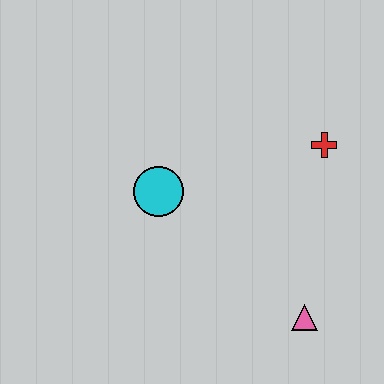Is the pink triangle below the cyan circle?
Yes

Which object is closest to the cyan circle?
The red cross is closest to the cyan circle.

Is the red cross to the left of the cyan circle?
No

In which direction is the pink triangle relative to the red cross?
The pink triangle is below the red cross.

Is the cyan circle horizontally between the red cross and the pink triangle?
No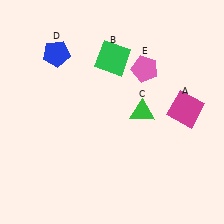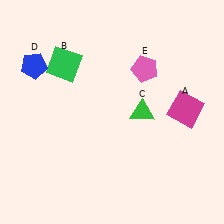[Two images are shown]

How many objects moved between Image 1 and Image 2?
2 objects moved between the two images.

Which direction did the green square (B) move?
The green square (B) moved left.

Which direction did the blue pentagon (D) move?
The blue pentagon (D) moved left.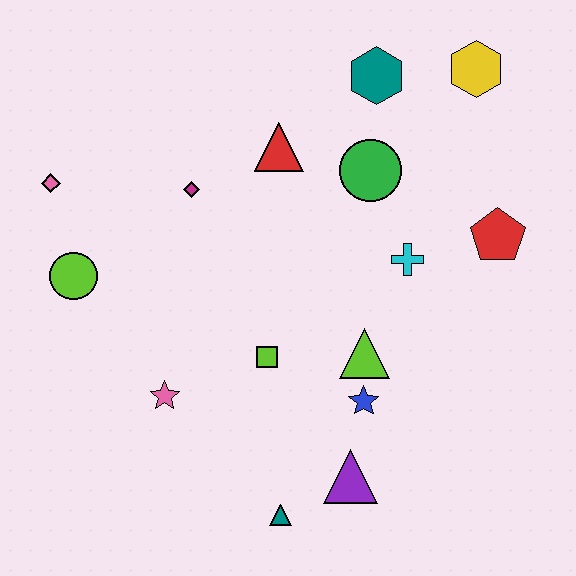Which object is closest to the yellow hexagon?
The teal hexagon is closest to the yellow hexagon.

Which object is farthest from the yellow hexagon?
The teal triangle is farthest from the yellow hexagon.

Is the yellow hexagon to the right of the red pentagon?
No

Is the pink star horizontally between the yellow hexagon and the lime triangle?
No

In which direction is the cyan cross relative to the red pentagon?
The cyan cross is to the left of the red pentagon.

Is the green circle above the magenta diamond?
Yes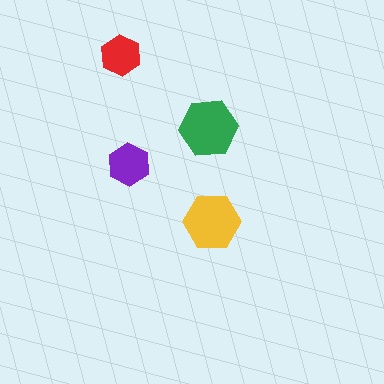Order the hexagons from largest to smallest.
the green one, the yellow one, the purple one, the red one.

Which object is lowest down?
The yellow hexagon is bottommost.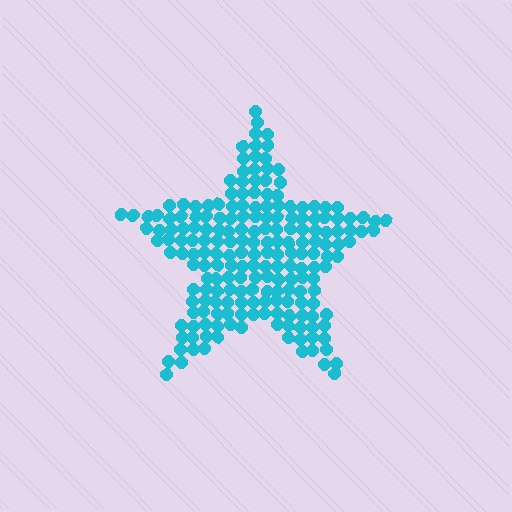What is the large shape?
The large shape is a star.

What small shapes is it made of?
It is made of small circles.